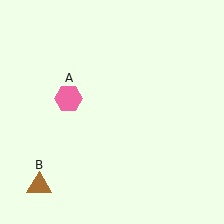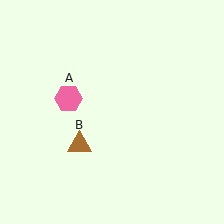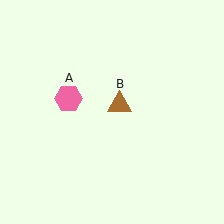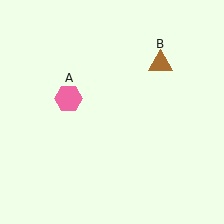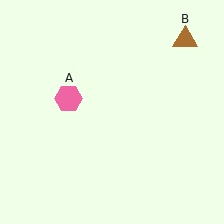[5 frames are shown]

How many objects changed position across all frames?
1 object changed position: brown triangle (object B).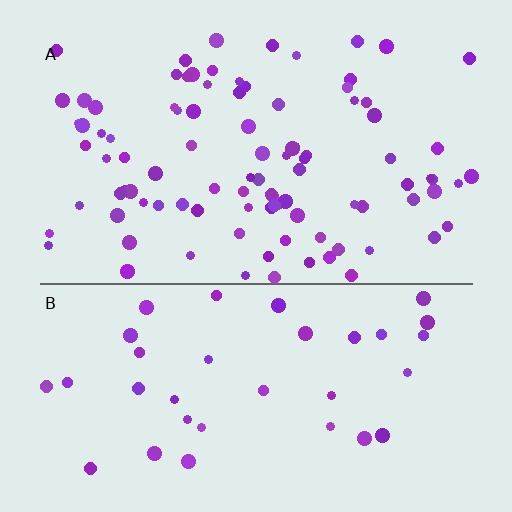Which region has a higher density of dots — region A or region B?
A (the top).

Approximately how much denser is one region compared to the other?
Approximately 2.7× — region A over region B.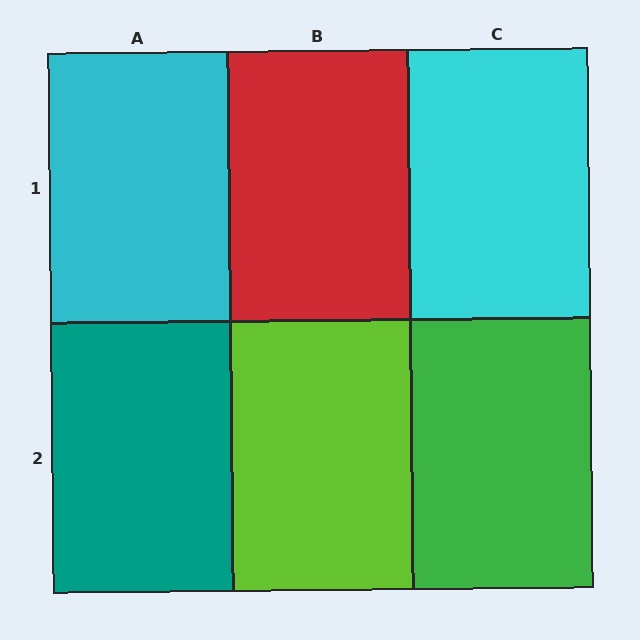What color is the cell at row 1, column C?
Cyan.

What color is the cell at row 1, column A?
Cyan.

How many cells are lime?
1 cell is lime.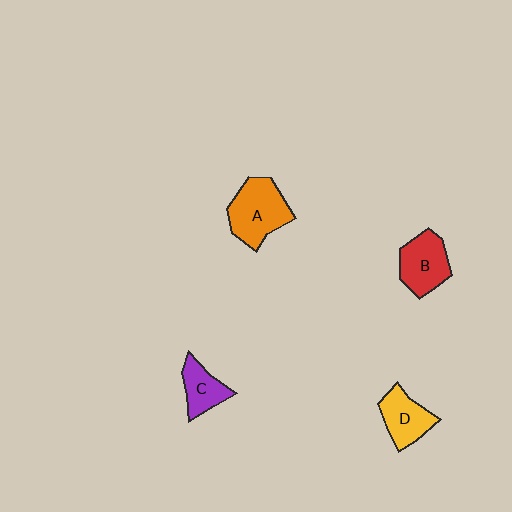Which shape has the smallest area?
Shape C (purple).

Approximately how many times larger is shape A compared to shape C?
Approximately 1.7 times.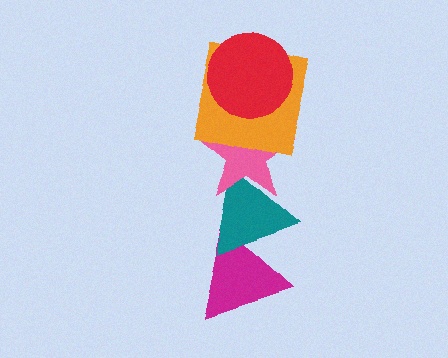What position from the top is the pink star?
The pink star is 3rd from the top.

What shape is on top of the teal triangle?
The pink star is on top of the teal triangle.